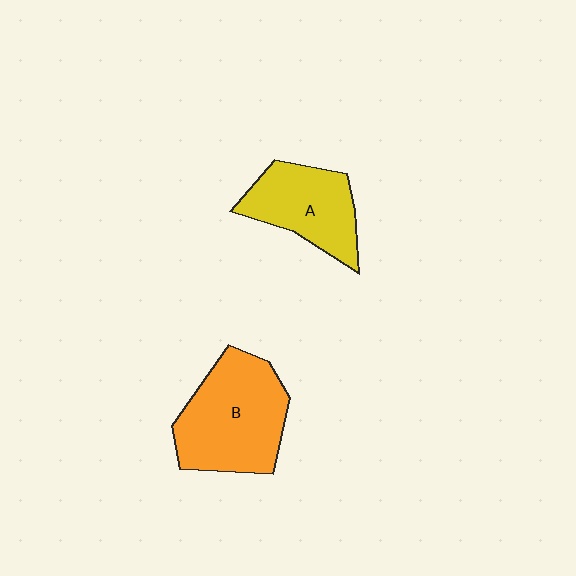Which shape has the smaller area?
Shape A (yellow).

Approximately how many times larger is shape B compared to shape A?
Approximately 1.4 times.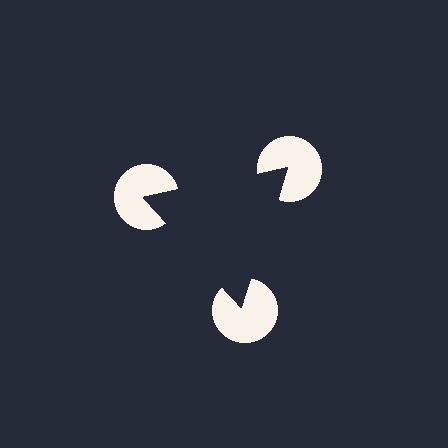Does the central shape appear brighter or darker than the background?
It typically appears slightly darker than the background, even though no actual brightness change is drawn.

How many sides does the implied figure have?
3 sides.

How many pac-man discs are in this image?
There are 3 — one at each vertex of the illusory triangle.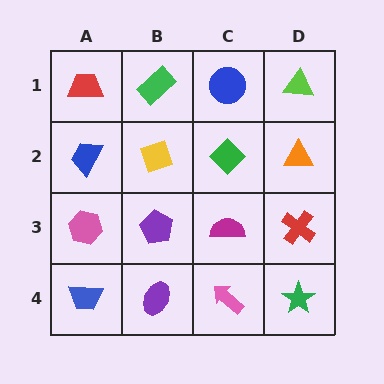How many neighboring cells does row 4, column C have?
3.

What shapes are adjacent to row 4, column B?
A purple pentagon (row 3, column B), a blue trapezoid (row 4, column A), a pink arrow (row 4, column C).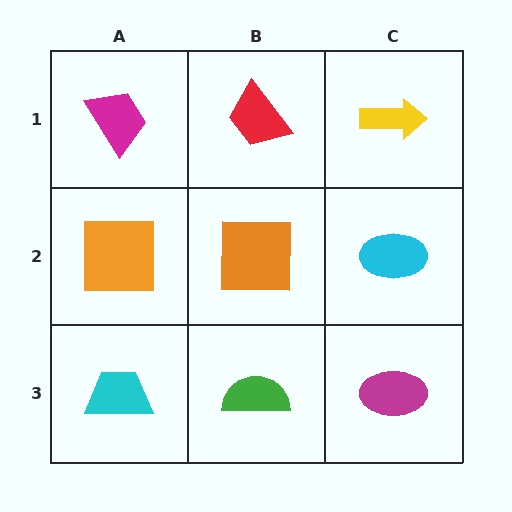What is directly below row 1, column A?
An orange square.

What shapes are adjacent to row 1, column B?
An orange square (row 2, column B), a magenta trapezoid (row 1, column A), a yellow arrow (row 1, column C).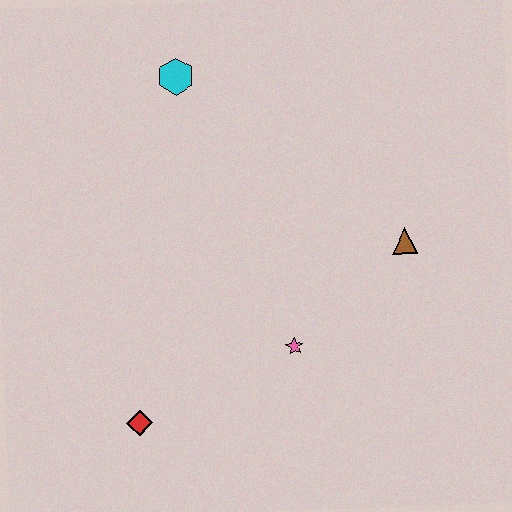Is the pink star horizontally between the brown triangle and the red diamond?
Yes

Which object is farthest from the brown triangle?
The red diamond is farthest from the brown triangle.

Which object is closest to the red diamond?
The pink star is closest to the red diamond.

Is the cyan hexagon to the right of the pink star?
No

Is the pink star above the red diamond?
Yes